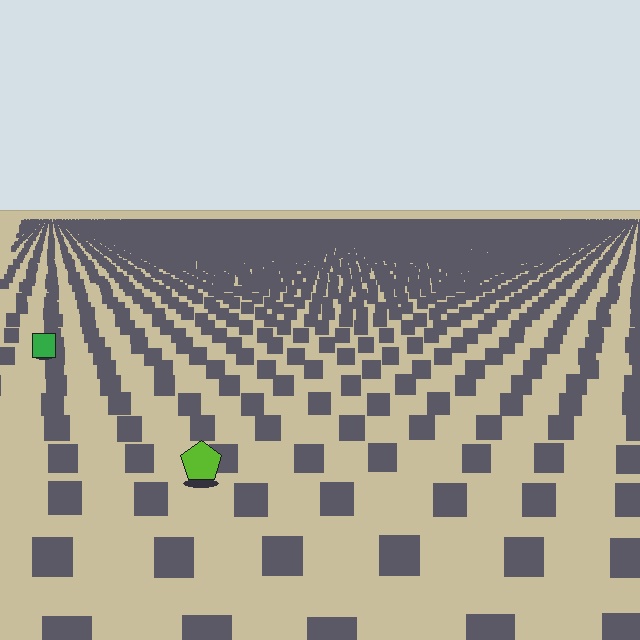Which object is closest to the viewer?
The lime pentagon is closest. The texture marks near it are larger and more spread out.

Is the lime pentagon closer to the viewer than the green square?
Yes. The lime pentagon is closer — you can tell from the texture gradient: the ground texture is coarser near it.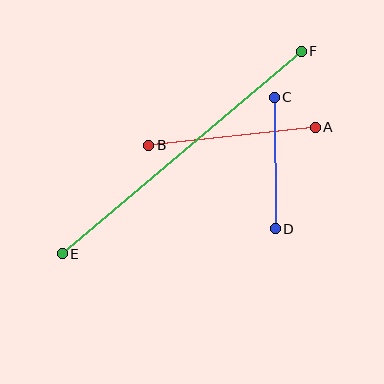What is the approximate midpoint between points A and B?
The midpoint is at approximately (232, 136) pixels.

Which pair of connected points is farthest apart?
Points E and F are farthest apart.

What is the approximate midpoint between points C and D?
The midpoint is at approximately (275, 163) pixels.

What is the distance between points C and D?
The distance is approximately 132 pixels.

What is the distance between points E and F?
The distance is approximately 313 pixels.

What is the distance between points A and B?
The distance is approximately 168 pixels.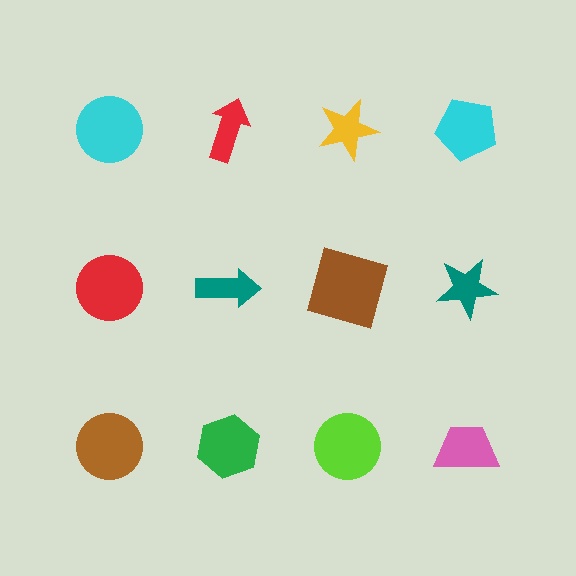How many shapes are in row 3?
4 shapes.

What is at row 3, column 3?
A lime circle.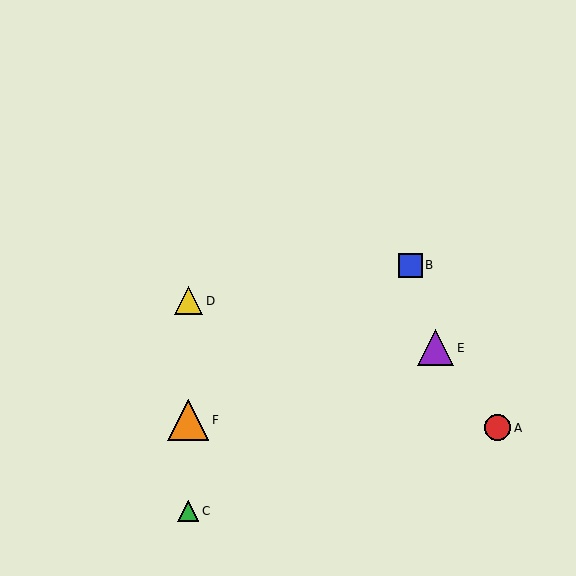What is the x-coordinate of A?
Object A is at x≈498.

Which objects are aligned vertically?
Objects C, D, F are aligned vertically.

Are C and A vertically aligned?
No, C is at x≈188 and A is at x≈498.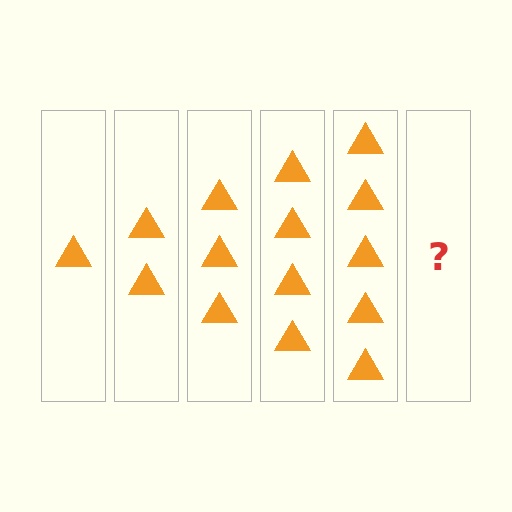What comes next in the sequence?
The next element should be 6 triangles.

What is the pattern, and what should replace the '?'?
The pattern is that each step adds one more triangle. The '?' should be 6 triangles.